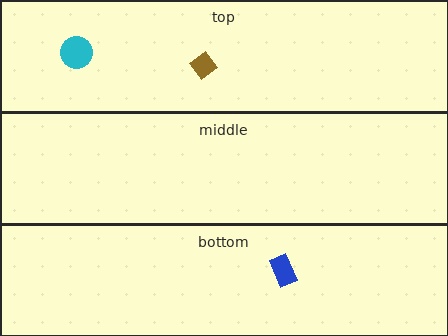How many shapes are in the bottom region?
1.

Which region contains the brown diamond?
The top region.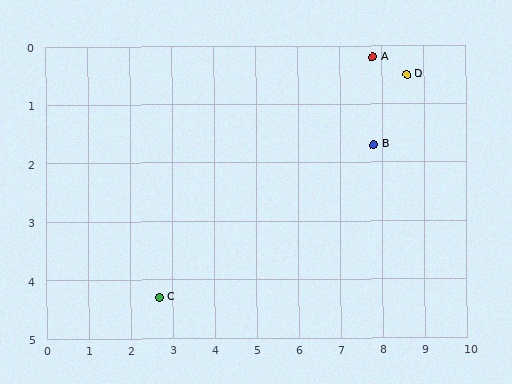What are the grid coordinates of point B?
Point B is at approximately (7.8, 1.7).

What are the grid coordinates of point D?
Point D is at approximately (8.6, 0.5).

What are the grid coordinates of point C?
Point C is at approximately (2.7, 4.3).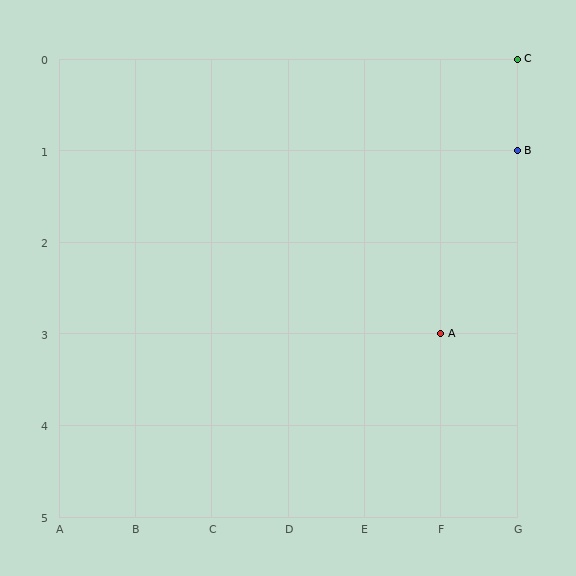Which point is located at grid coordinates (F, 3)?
Point A is at (F, 3).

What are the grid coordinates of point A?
Point A is at grid coordinates (F, 3).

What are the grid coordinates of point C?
Point C is at grid coordinates (G, 0).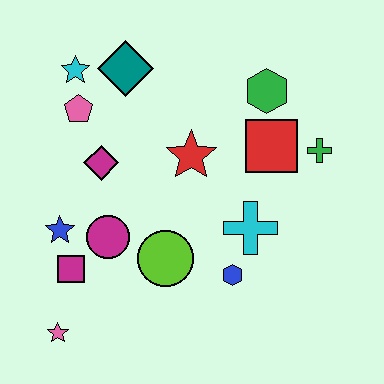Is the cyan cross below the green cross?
Yes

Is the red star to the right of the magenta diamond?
Yes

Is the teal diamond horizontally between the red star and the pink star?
Yes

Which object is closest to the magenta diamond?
The pink pentagon is closest to the magenta diamond.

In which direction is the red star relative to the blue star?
The red star is to the right of the blue star.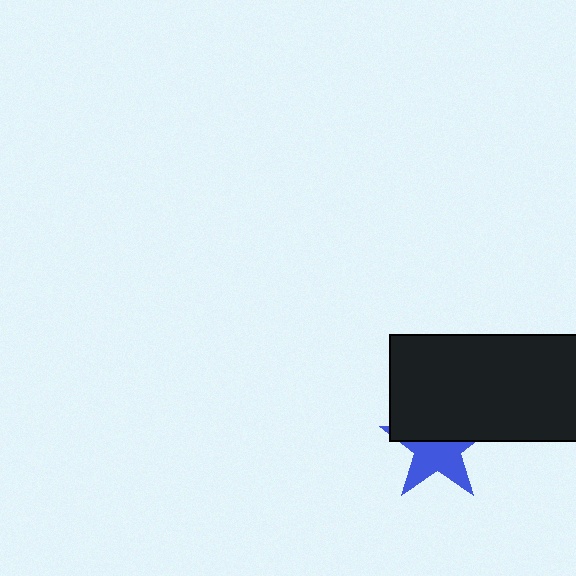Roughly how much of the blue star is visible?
About half of it is visible (roughly 53%).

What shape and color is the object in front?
The object in front is a black rectangle.